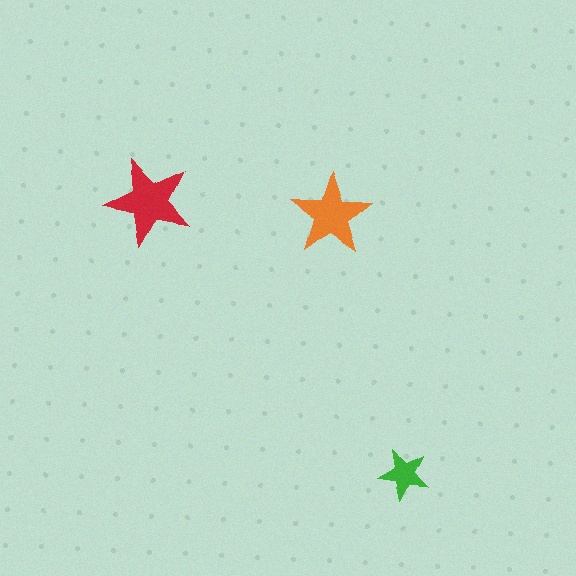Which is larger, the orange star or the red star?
The red one.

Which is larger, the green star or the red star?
The red one.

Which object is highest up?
The red star is topmost.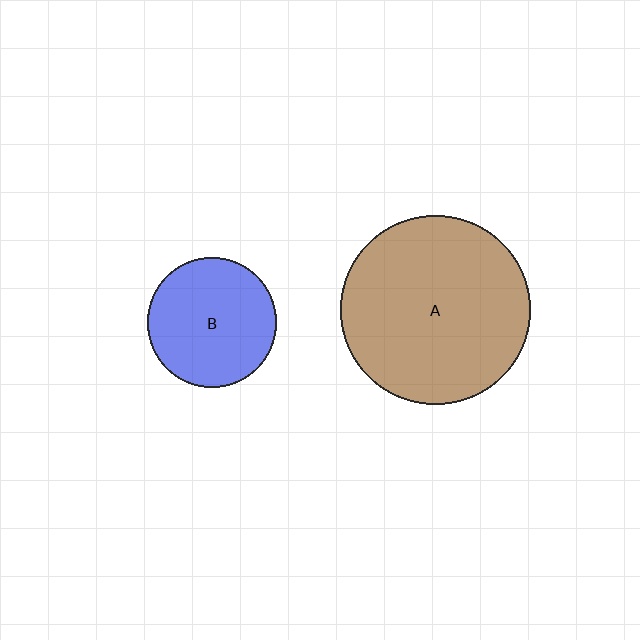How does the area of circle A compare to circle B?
Approximately 2.2 times.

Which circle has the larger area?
Circle A (brown).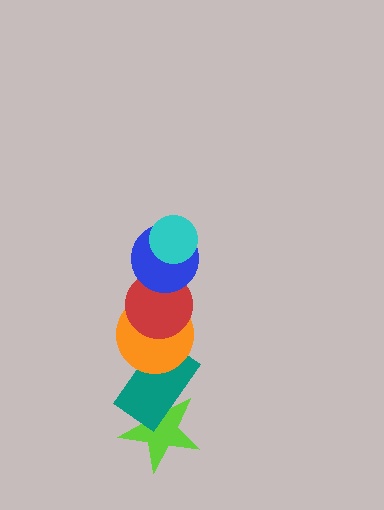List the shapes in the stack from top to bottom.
From top to bottom: the cyan circle, the blue circle, the red circle, the orange circle, the teal rectangle, the lime star.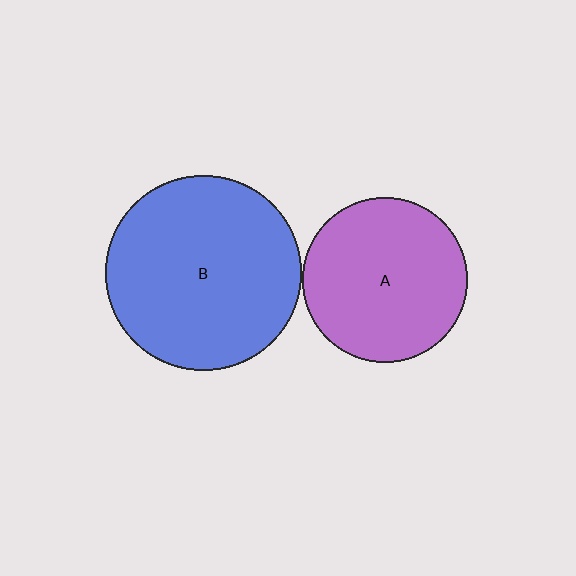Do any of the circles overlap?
No, none of the circles overlap.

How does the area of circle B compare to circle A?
Approximately 1.4 times.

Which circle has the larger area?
Circle B (blue).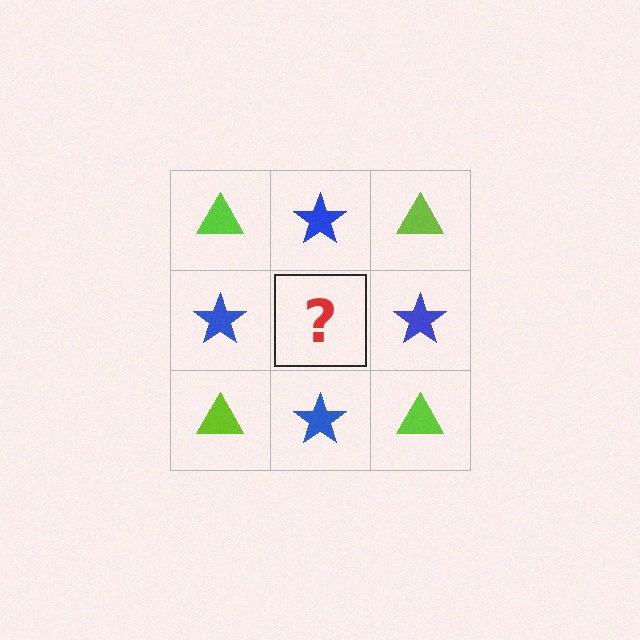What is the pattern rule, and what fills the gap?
The rule is that it alternates lime triangle and blue star in a checkerboard pattern. The gap should be filled with a lime triangle.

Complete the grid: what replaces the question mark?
The question mark should be replaced with a lime triangle.